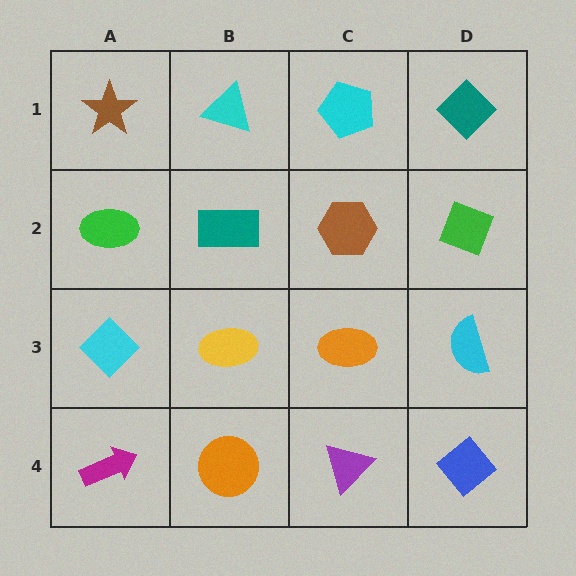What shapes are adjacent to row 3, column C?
A brown hexagon (row 2, column C), a purple triangle (row 4, column C), a yellow ellipse (row 3, column B), a cyan semicircle (row 3, column D).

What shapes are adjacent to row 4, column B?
A yellow ellipse (row 3, column B), a magenta arrow (row 4, column A), a purple triangle (row 4, column C).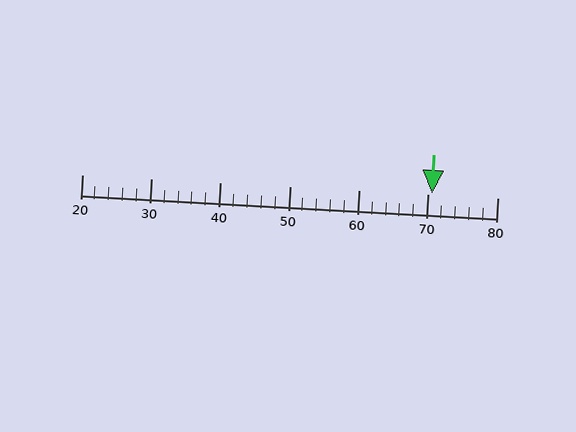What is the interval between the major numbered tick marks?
The major tick marks are spaced 10 units apart.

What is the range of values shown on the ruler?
The ruler shows values from 20 to 80.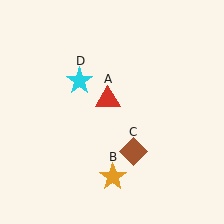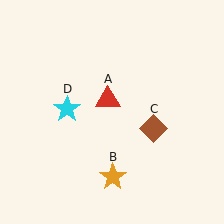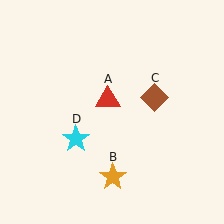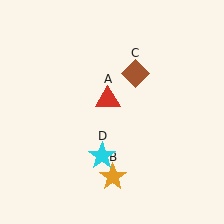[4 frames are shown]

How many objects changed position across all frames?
2 objects changed position: brown diamond (object C), cyan star (object D).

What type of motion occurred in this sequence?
The brown diamond (object C), cyan star (object D) rotated counterclockwise around the center of the scene.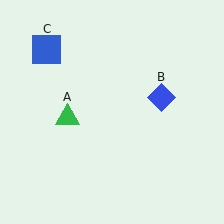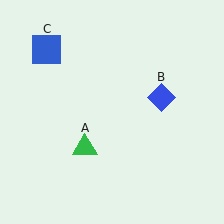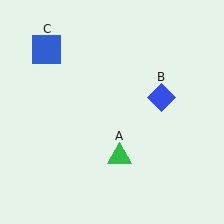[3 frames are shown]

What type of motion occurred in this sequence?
The green triangle (object A) rotated counterclockwise around the center of the scene.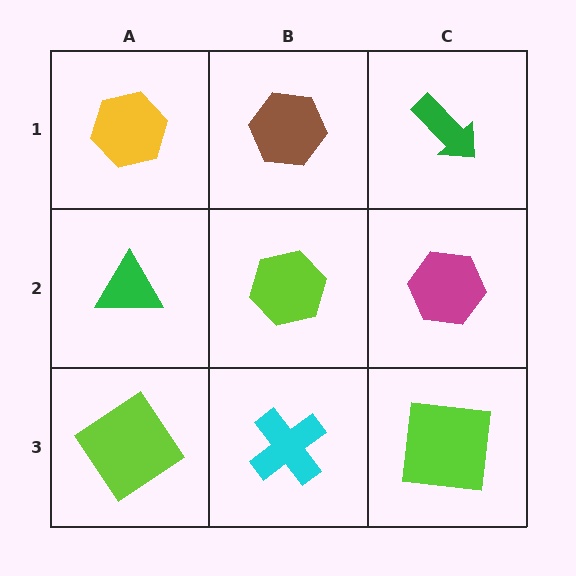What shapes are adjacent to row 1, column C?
A magenta hexagon (row 2, column C), a brown hexagon (row 1, column B).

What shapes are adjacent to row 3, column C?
A magenta hexagon (row 2, column C), a cyan cross (row 3, column B).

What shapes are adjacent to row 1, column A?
A green triangle (row 2, column A), a brown hexagon (row 1, column B).